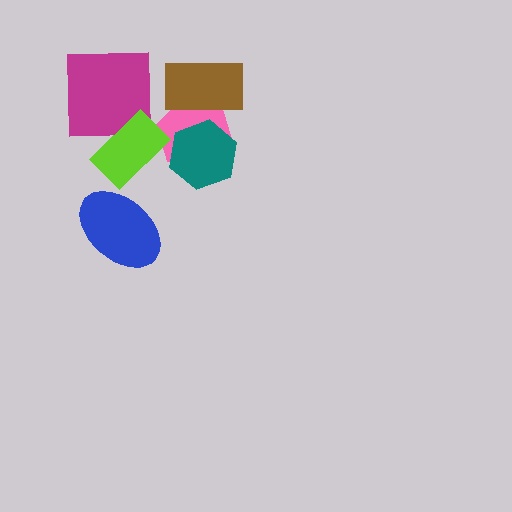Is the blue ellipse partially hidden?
No, no other shape covers it.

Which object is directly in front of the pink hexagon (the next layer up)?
The teal hexagon is directly in front of the pink hexagon.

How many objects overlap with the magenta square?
1 object overlaps with the magenta square.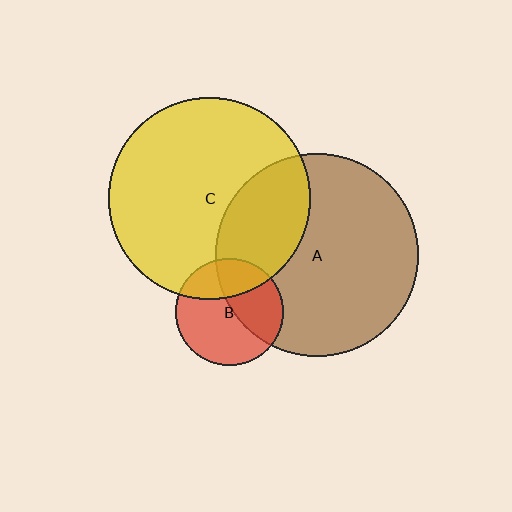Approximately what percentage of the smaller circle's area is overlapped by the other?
Approximately 40%.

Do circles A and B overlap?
Yes.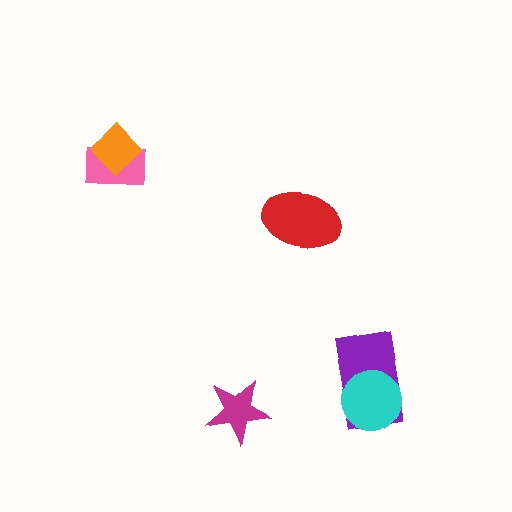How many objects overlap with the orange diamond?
1 object overlaps with the orange diamond.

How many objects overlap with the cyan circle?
1 object overlaps with the cyan circle.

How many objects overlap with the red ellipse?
0 objects overlap with the red ellipse.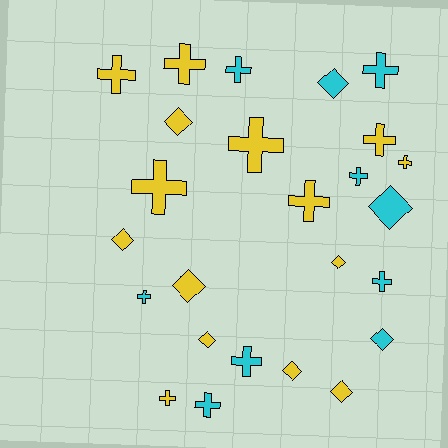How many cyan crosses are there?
There are 7 cyan crosses.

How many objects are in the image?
There are 25 objects.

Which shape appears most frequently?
Cross, with 15 objects.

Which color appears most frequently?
Yellow, with 15 objects.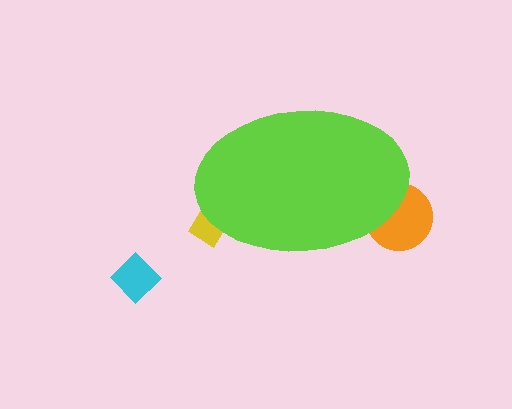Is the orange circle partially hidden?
Yes, the orange circle is partially hidden behind the lime ellipse.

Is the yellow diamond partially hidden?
Yes, the yellow diamond is partially hidden behind the lime ellipse.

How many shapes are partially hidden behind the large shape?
2 shapes are partially hidden.